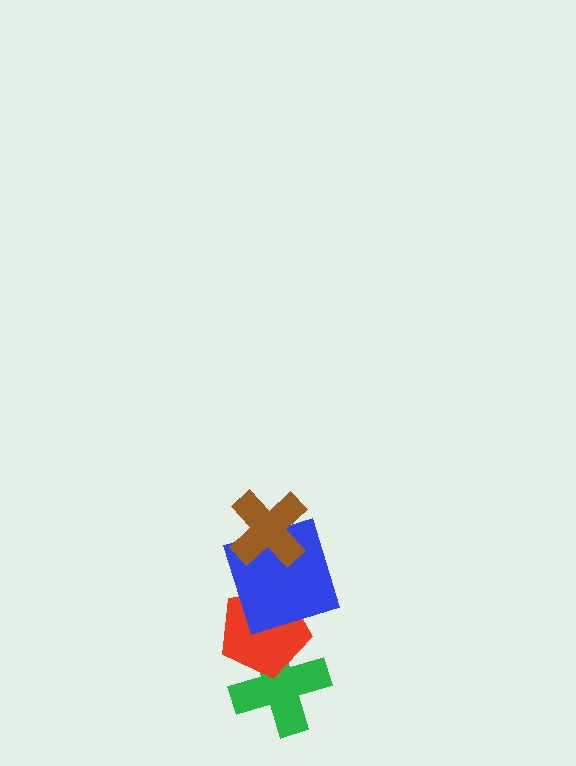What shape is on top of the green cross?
The red pentagon is on top of the green cross.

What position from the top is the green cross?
The green cross is 4th from the top.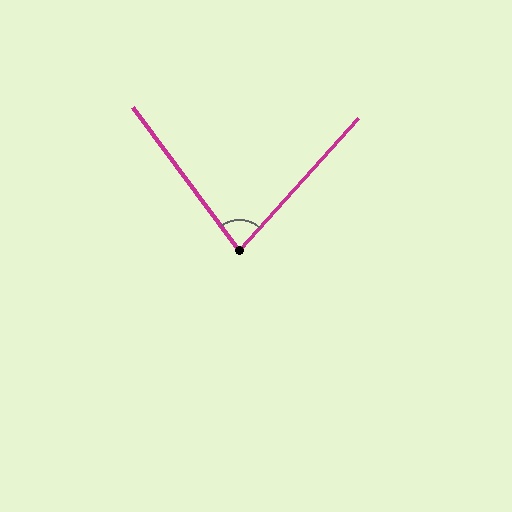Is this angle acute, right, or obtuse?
It is acute.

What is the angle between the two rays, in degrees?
Approximately 79 degrees.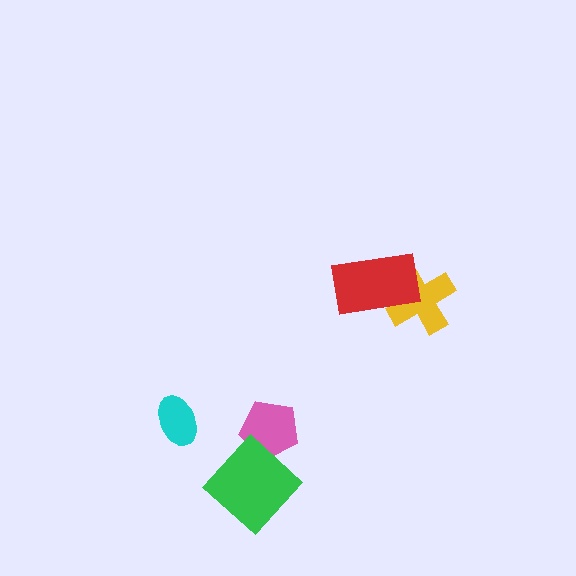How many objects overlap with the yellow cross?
1 object overlaps with the yellow cross.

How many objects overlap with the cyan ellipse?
0 objects overlap with the cyan ellipse.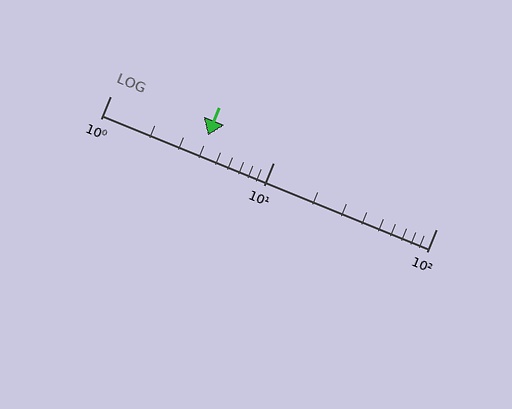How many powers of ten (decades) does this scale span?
The scale spans 2 decades, from 1 to 100.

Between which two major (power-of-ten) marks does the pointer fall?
The pointer is between 1 and 10.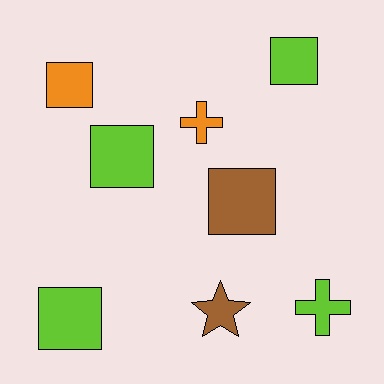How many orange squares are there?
There is 1 orange square.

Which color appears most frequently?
Lime, with 4 objects.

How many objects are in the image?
There are 8 objects.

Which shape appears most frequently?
Square, with 5 objects.